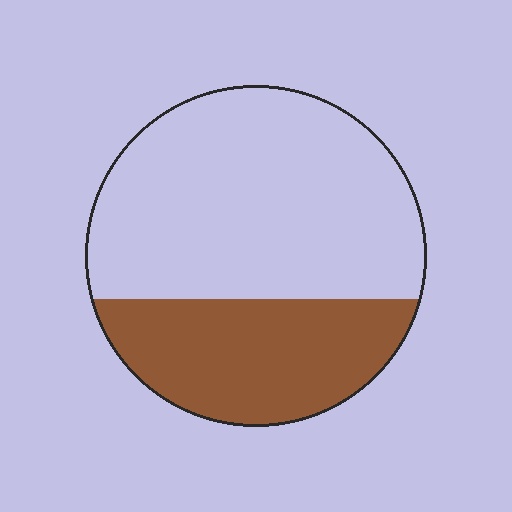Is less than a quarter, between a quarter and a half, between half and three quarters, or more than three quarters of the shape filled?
Between a quarter and a half.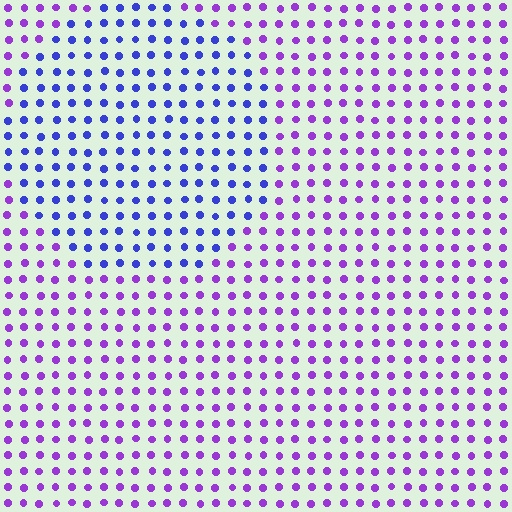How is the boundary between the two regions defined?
The boundary is defined purely by a slight shift in hue (about 42 degrees). Spacing, size, and orientation are identical on both sides.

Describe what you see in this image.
The image is filled with small purple elements in a uniform arrangement. A circle-shaped region is visible where the elements are tinted to a slightly different hue, forming a subtle color boundary.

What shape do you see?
I see a circle.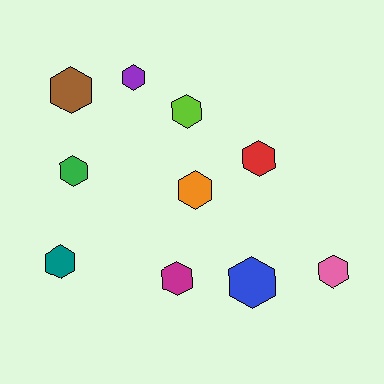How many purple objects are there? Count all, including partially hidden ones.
There is 1 purple object.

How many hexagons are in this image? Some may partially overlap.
There are 10 hexagons.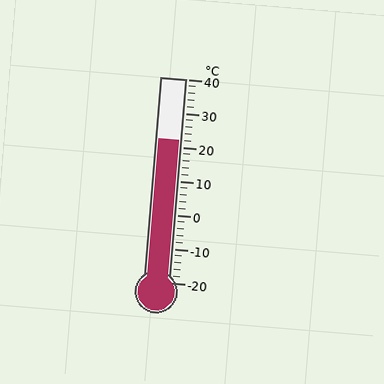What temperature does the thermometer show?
The thermometer shows approximately 22°C.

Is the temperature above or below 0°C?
The temperature is above 0°C.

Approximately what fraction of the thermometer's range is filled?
The thermometer is filled to approximately 70% of its range.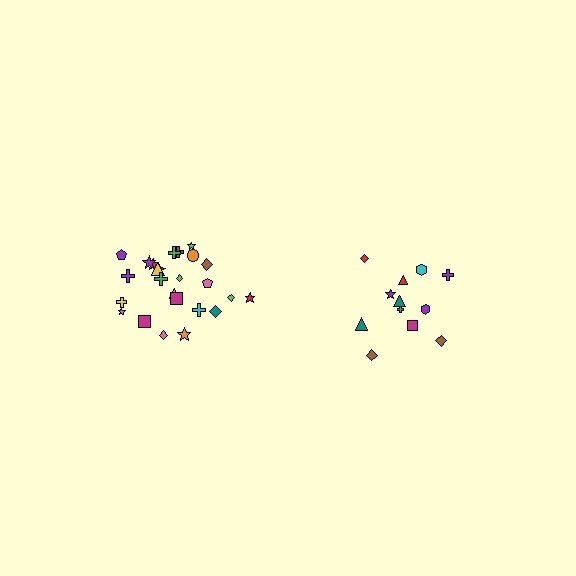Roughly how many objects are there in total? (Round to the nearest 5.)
Roughly 35 objects in total.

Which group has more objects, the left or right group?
The left group.